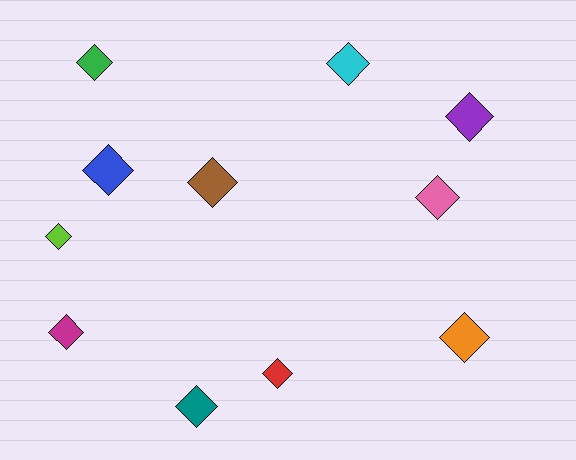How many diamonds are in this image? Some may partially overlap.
There are 11 diamonds.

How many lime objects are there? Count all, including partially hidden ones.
There is 1 lime object.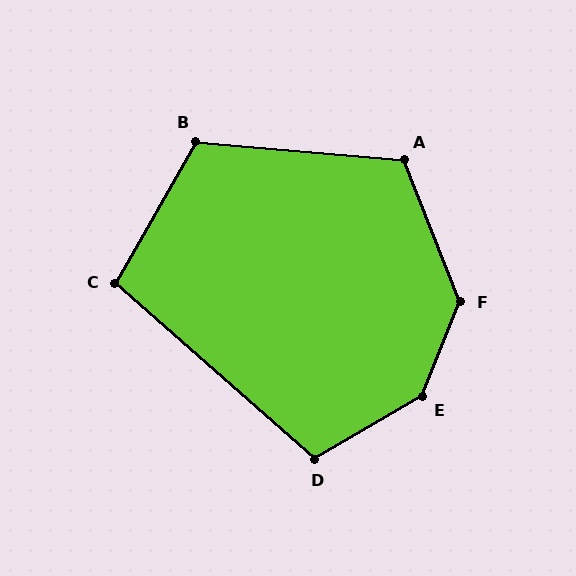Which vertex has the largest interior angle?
E, at approximately 142 degrees.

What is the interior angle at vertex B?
Approximately 115 degrees (obtuse).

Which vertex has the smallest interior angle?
C, at approximately 102 degrees.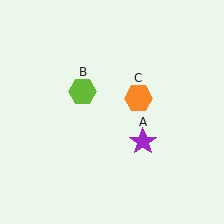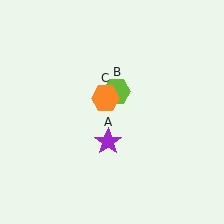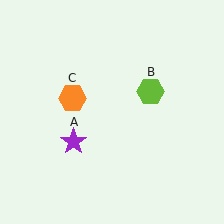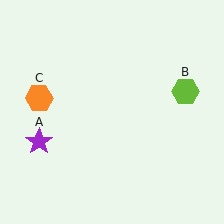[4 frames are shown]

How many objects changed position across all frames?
3 objects changed position: purple star (object A), lime hexagon (object B), orange hexagon (object C).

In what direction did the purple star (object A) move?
The purple star (object A) moved left.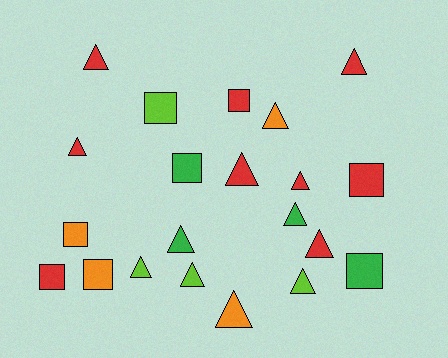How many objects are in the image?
There are 21 objects.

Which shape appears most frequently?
Triangle, with 13 objects.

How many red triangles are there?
There are 6 red triangles.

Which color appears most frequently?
Red, with 9 objects.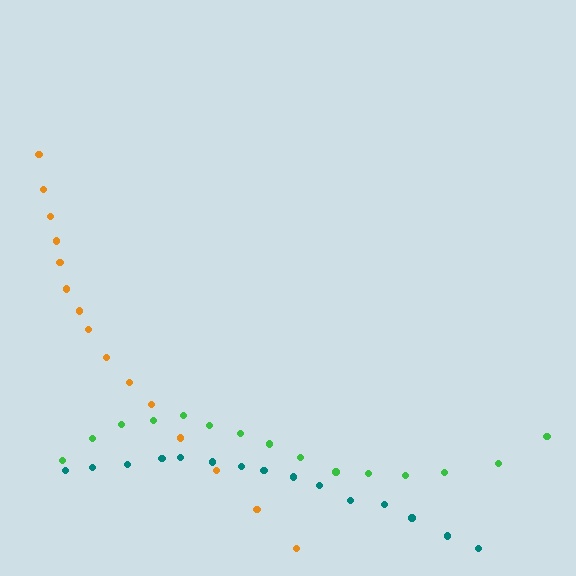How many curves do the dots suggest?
There are 3 distinct paths.